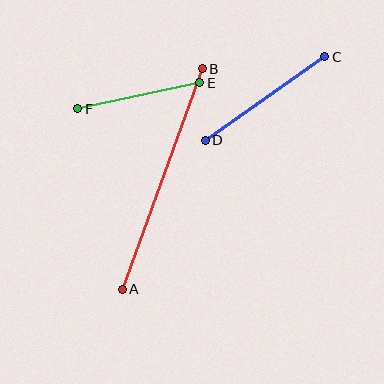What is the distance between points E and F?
The distance is approximately 125 pixels.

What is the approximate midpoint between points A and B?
The midpoint is at approximately (162, 179) pixels.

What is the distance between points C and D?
The distance is approximately 146 pixels.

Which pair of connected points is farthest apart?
Points A and B are farthest apart.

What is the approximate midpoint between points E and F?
The midpoint is at approximately (139, 96) pixels.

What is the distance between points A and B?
The distance is approximately 235 pixels.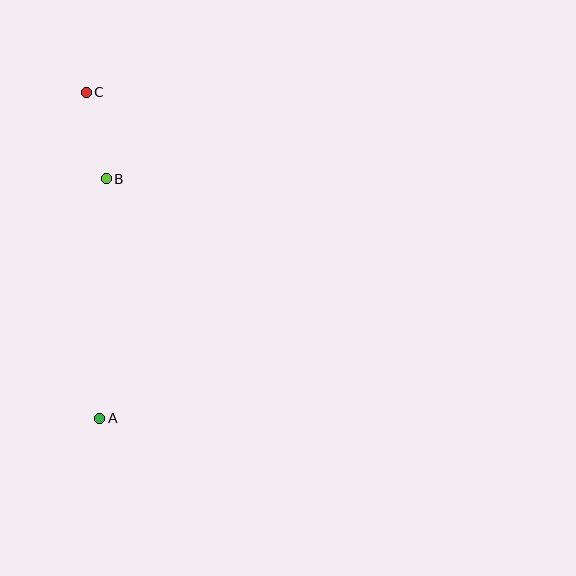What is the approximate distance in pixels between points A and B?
The distance between A and B is approximately 240 pixels.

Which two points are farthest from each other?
Points A and C are farthest from each other.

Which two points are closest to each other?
Points B and C are closest to each other.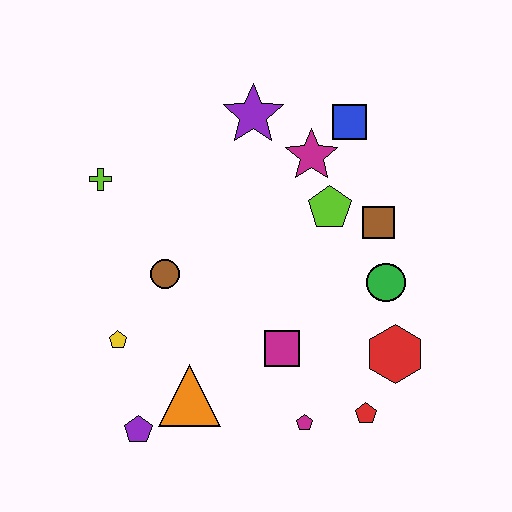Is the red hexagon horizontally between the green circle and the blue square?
No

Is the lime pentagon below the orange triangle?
No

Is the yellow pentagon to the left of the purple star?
Yes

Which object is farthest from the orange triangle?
The blue square is farthest from the orange triangle.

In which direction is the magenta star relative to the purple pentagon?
The magenta star is above the purple pentagon.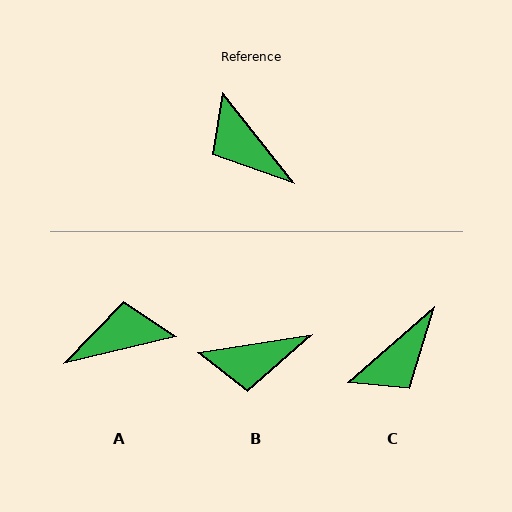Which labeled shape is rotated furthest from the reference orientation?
A, about 114 degrees away.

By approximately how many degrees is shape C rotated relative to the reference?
Approximately 93 degrees counter-clockwise.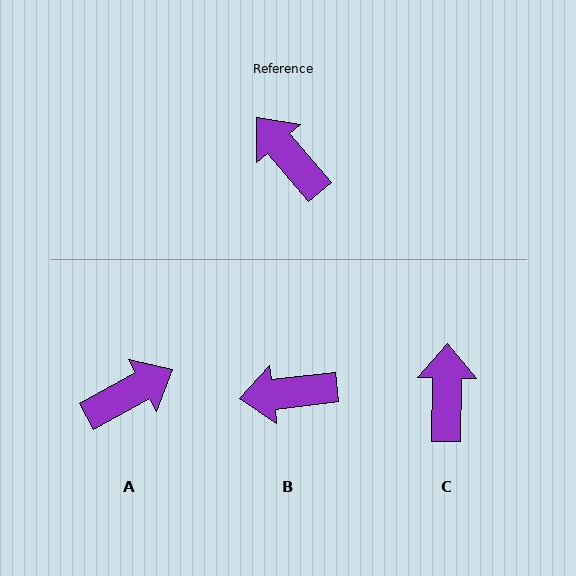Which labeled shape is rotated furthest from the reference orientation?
A, about 102 degrees away.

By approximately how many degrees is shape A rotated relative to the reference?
Approximately 102 degrees clockwise.